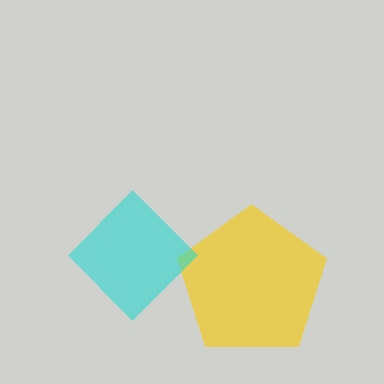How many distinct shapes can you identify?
There are 2 distinct shapes: a yellow pentagon, a cyan diamond.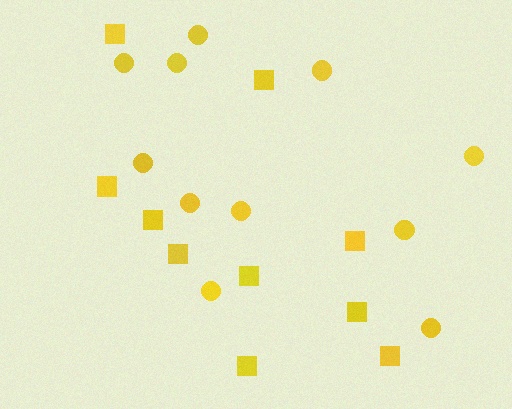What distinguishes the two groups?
There are 2 groups: one group of circles (11) and one group of squares (10).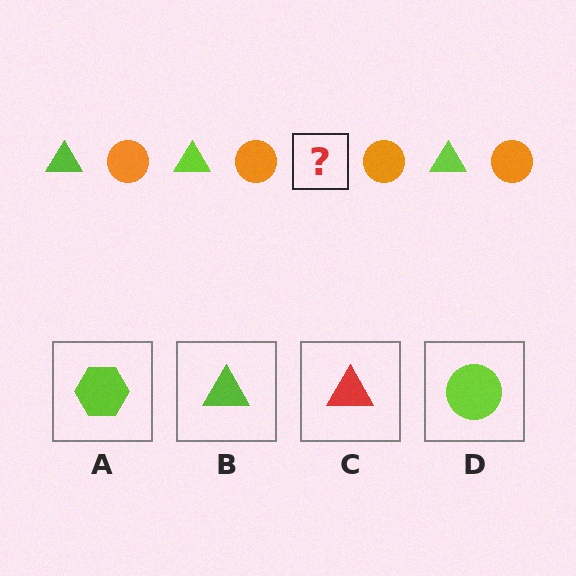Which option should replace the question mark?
Option B.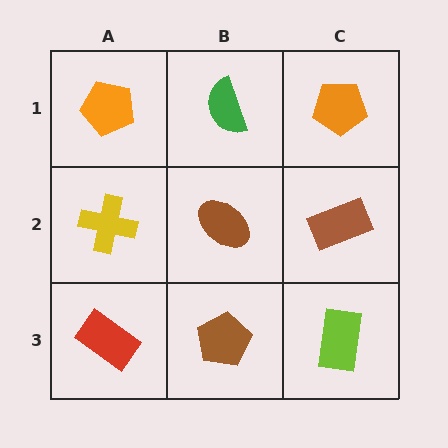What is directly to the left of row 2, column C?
A brown ellipse.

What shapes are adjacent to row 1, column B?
A brown ellipse (row 2, column B), an orange pentagon (row 1, column A), an orange pentagon (row 1, column C).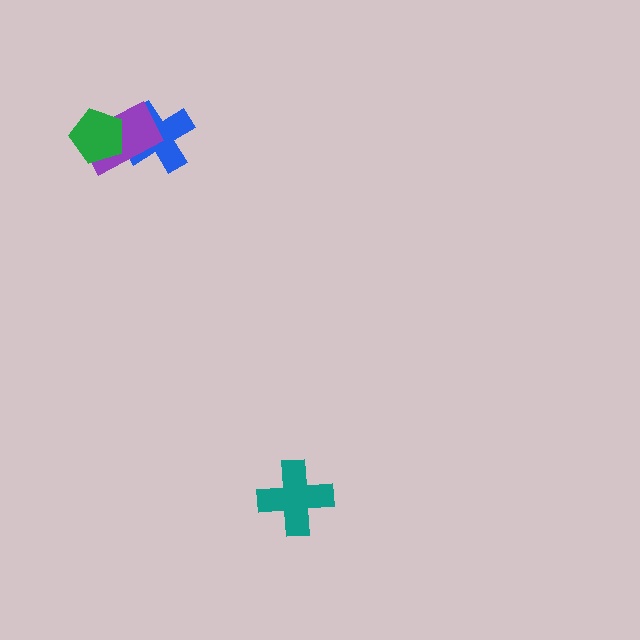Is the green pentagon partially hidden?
No, no other shape covers it.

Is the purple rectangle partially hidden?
Yes, it is partially covered by another shape.